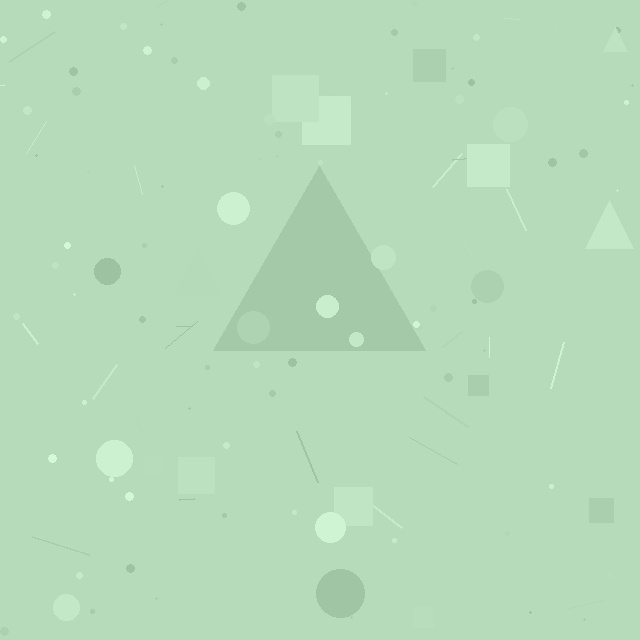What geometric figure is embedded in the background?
A triangle is embedded in the background.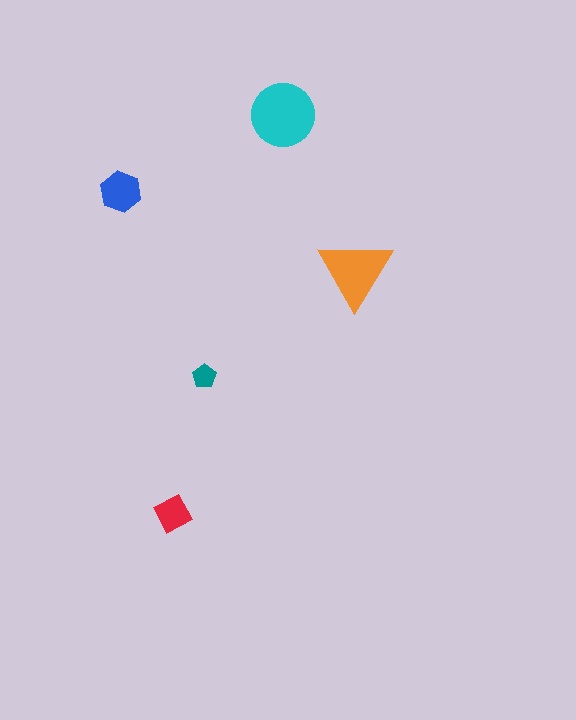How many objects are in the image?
There are 5 objects in the image.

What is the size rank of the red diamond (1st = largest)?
4th.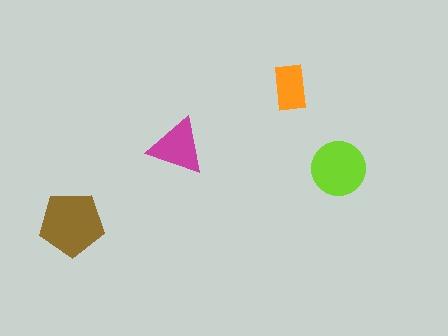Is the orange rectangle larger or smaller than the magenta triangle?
Smaller.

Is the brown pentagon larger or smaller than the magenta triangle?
Larger.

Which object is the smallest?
The orange rectangle.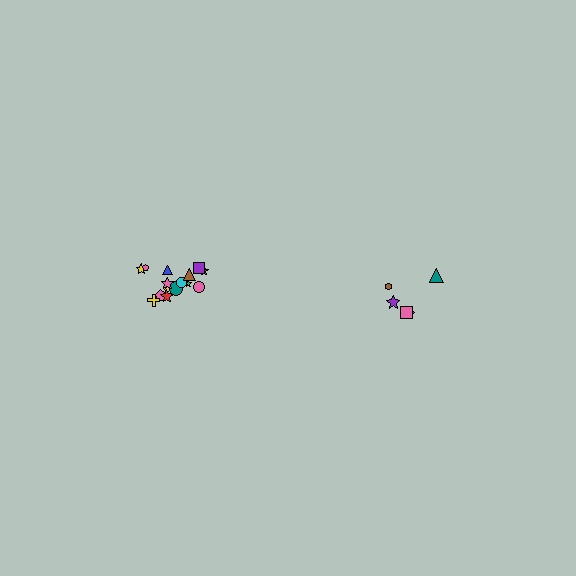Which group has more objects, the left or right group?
The left group.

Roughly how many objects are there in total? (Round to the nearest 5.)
Roughly 20 objects in total.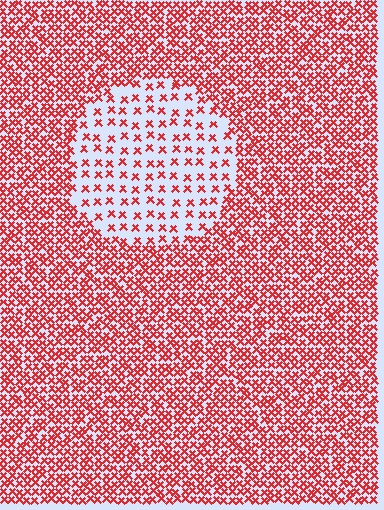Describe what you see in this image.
The image contains small red elements arranged at two different densities. A circle-shaped region is visible where the elements are less densely packed than the surrounding area.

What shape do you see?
I see a circle.